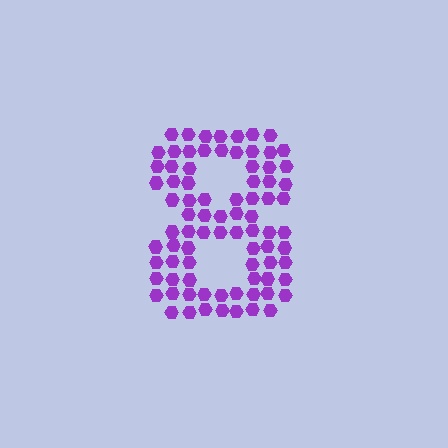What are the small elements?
The small elements are hexagons.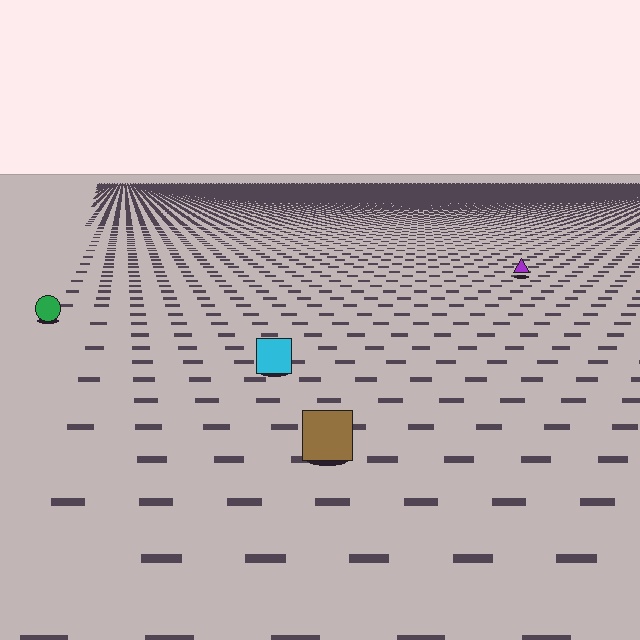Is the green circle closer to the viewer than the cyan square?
No. The cyan square is closer — you can tell from the texture gradient: the ground texture is coarser near it.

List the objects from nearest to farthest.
From nearest to farthest: the brown square, the cyan square, the green circle, the purple triangle.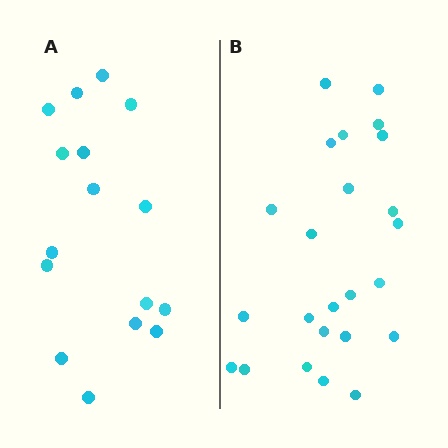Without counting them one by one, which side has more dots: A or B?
Region B (the right region) has more dots.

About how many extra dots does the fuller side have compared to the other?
Region B has roughly 8 or so more dots than region A.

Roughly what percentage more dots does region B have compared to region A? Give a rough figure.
About 50% more.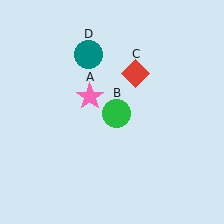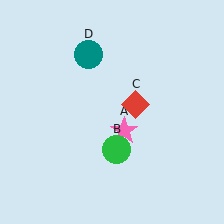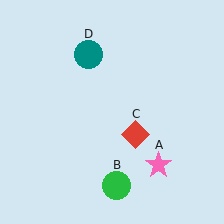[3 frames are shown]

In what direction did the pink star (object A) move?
The pink star (object A) moved down and to the right.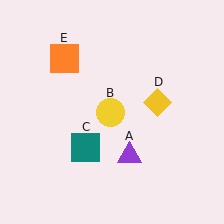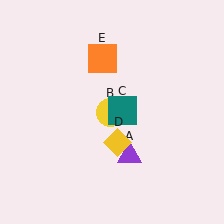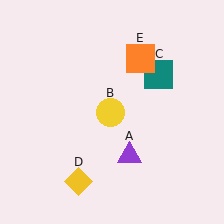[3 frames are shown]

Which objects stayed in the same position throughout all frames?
Purple triangle (object A) and yellow circle (object B) remained stationary.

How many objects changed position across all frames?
3 objects changed position: teal square (object C), yellow diamond (object D), orange square (object E).